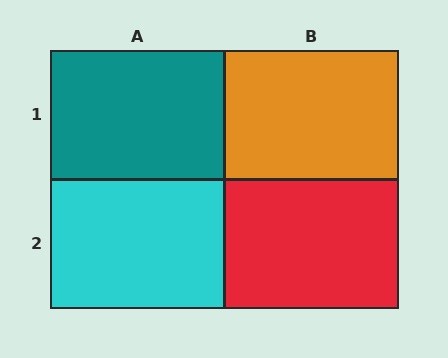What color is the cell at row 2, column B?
Red.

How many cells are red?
1 cell is red.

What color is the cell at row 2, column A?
Cyan.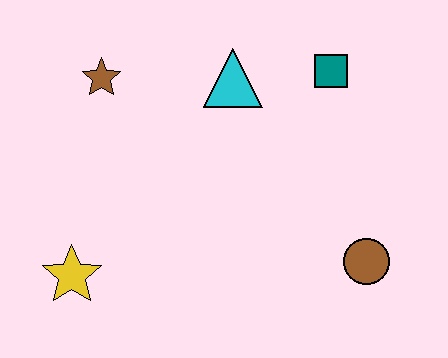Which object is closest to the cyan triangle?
The teal square is closest to the cyan triangle.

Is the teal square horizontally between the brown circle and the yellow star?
Yes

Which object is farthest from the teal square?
The yellow star is farthest from the teal square.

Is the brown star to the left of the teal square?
Yes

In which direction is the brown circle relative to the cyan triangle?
The brown circle is below the cyan triangle.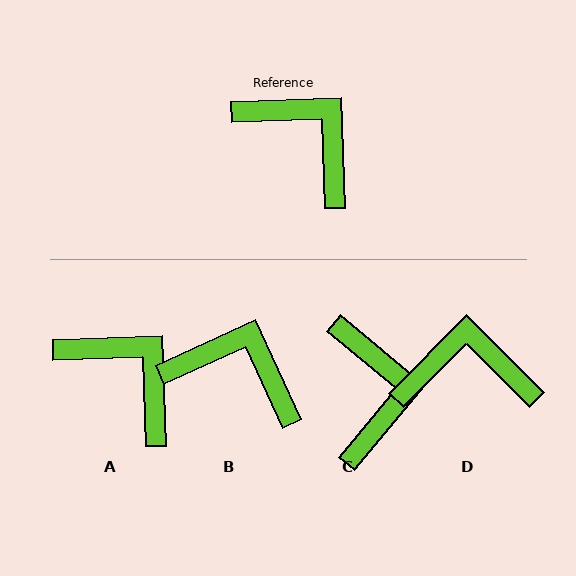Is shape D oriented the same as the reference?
No, it is off by about 43 degrees.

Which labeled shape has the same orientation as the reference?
A.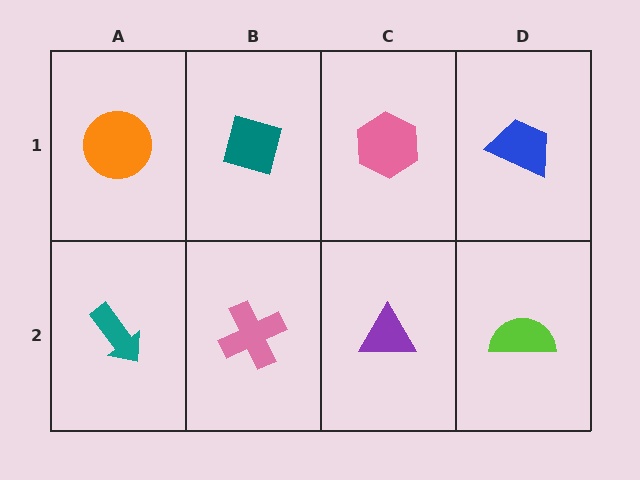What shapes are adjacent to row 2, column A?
An orange circle (row 1, column A), a pink cross (row 2, column B).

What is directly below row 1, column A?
A teal arrow.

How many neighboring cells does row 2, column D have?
2.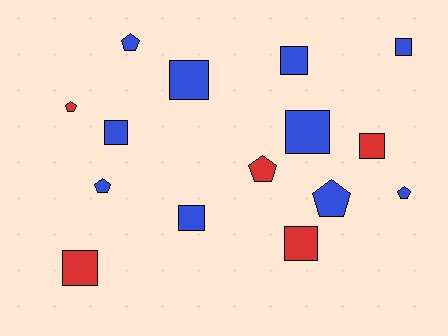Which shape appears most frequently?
Square, with 9 objects.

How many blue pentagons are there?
There are 4 blue pentagons.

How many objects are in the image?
There are 15 objects.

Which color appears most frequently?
Blue, with 10 objects.